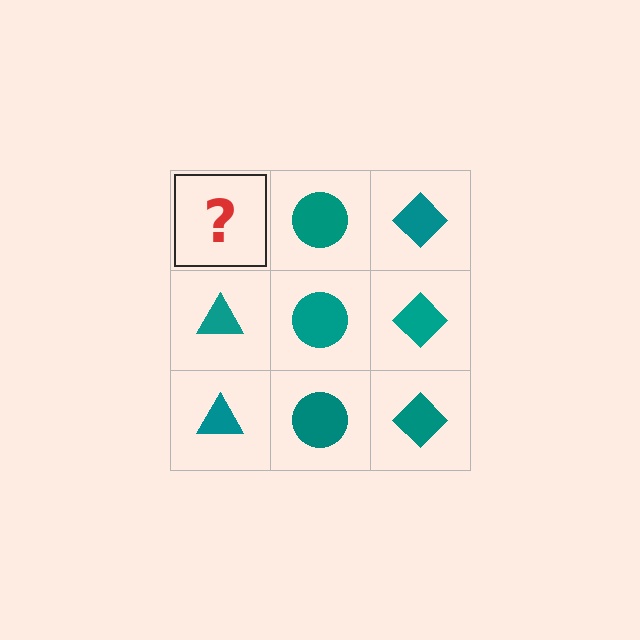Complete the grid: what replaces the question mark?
The question mark should be replaced with a teal triangle.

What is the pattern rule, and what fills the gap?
The rule is that each column has a consistent shape. The gap should be filled with a teal triangle.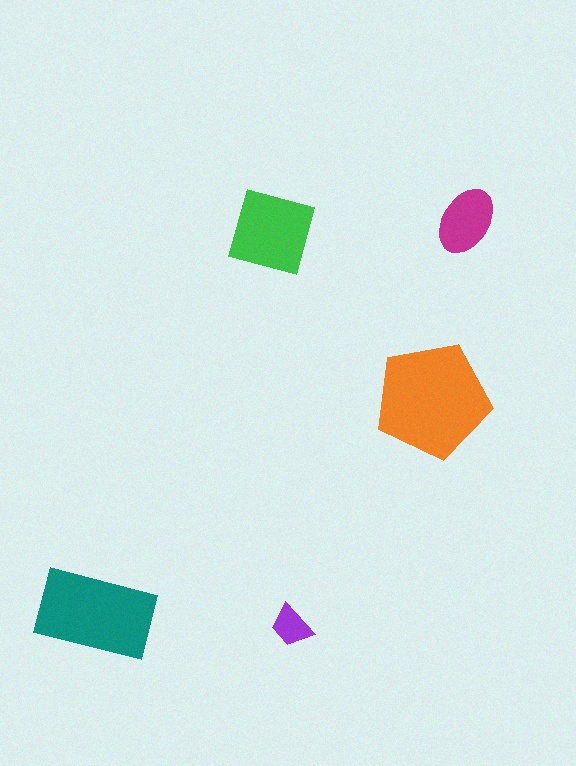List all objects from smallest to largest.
The purple trapezoid, the magenta ellipse, the green square, the teal rectangle, the orange pentagon.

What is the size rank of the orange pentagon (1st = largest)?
1st.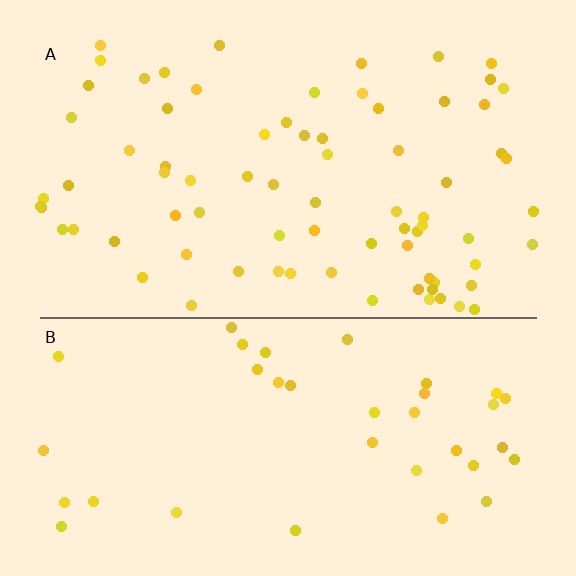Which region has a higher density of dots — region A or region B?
A (the top).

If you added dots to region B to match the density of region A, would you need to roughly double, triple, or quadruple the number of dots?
Approximately double.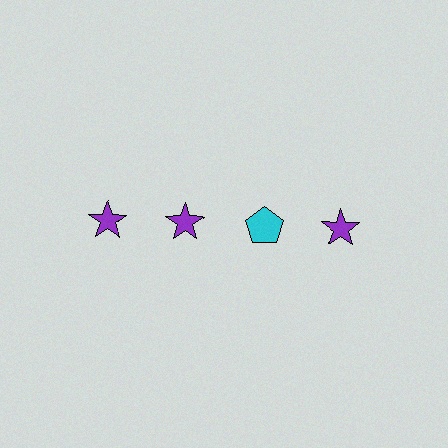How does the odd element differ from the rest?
It differs in both color (cyan instead of purple) and shape (pentagon instead of star).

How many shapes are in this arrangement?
There are 4 shapes arranged in a grid pattern.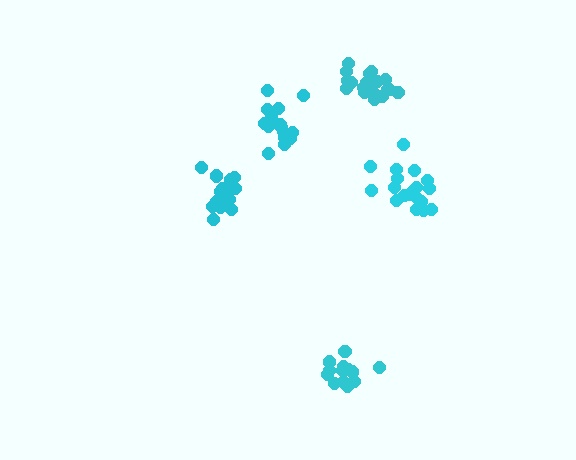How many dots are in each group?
Group 1: 19 dots, Group 2: 15 dots, Group 3: 19 dots, Group 4: 15 dots, Group 5: 15 dots (83 total).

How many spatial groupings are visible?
There are 5 spatial groupings.